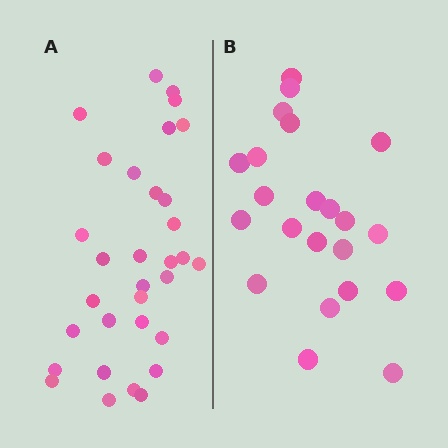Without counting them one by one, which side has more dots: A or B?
Region A (the left region) has more dots.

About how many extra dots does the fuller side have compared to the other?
Region A has roughly 10 or so more dots than region B.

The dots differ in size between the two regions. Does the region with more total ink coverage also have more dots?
No. Region B has more total ink coverage because its dots are larger, but region A actually contains more individual dots. Total area can be misleading — the number of items is what matters here.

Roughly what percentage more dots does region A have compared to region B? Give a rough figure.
About 45% more.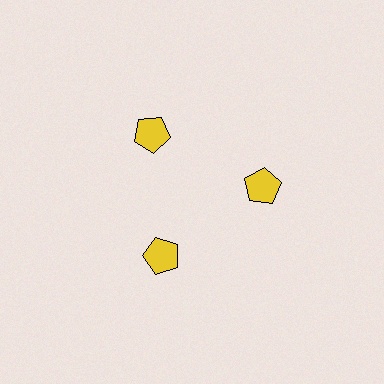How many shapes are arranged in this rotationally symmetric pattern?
There are 3 shapes, arranged in 3 groups of 1.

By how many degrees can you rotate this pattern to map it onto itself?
The pattern maps onto itself every 120 degrees of rotation.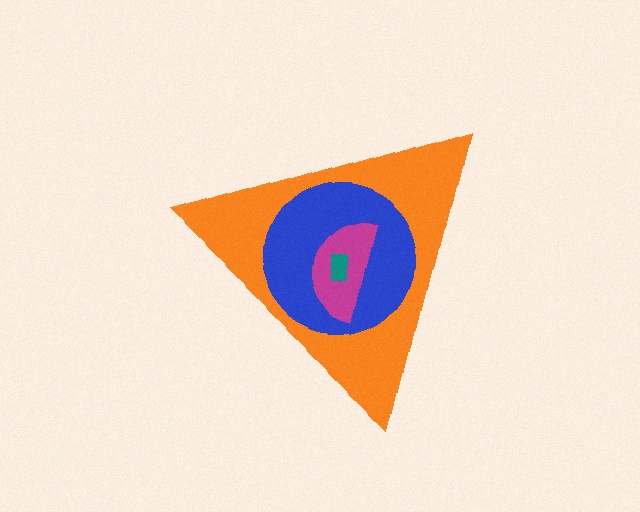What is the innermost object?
The teal rectangle.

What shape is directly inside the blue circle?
The magenta semicircle.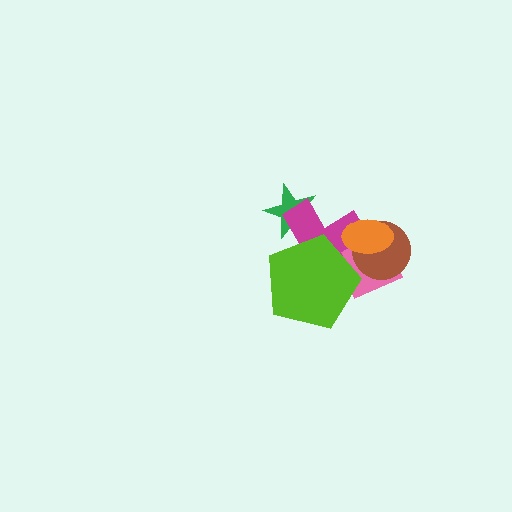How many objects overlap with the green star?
1 object overlaps with the green star.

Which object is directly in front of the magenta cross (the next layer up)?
The lime pentagon is directly in front of the magenta cross.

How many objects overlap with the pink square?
4 objects overlap with the pink square.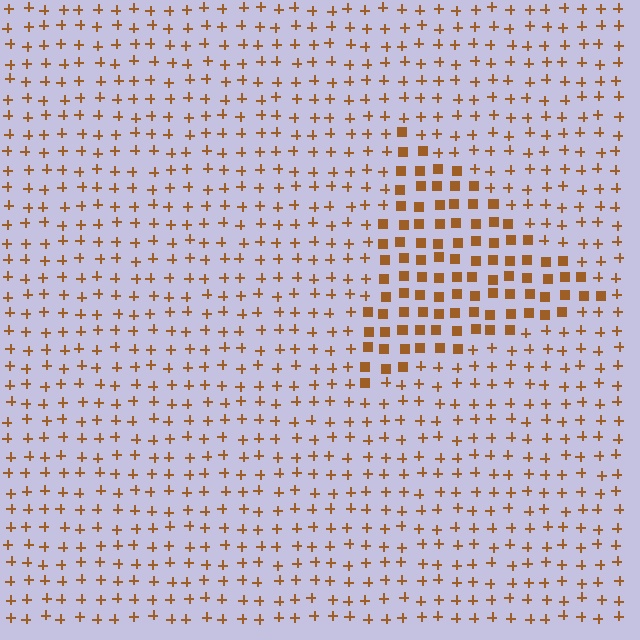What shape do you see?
I see a triangle.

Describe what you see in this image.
The image is filled with small brown elements arranged in a uniform grid. A triangle-shaped region contains squares, while the surrounding area contains plus signs. The boundary is defined purely by the change in element shape.